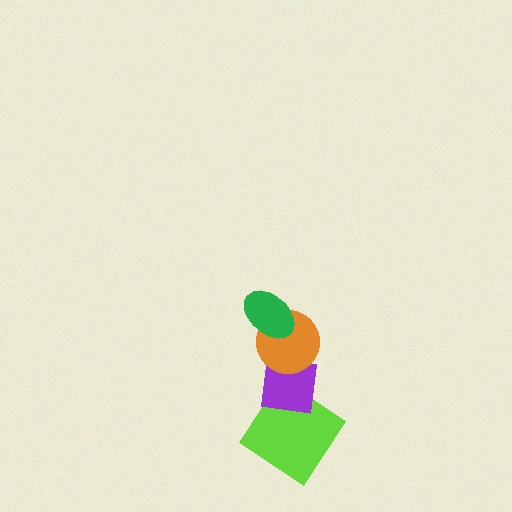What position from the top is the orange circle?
The orange circle is 2nd from the top.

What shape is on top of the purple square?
The orange circle is on top of the purple square.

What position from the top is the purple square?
The purple square is 3rd from the top.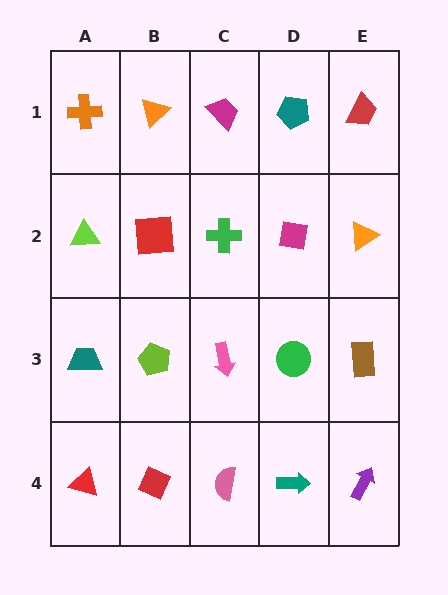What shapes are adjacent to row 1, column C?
A green cross (row 2, column C), an orange triangle (row 1, column B), a teal pentagon (row 1, column D).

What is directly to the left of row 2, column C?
A red square.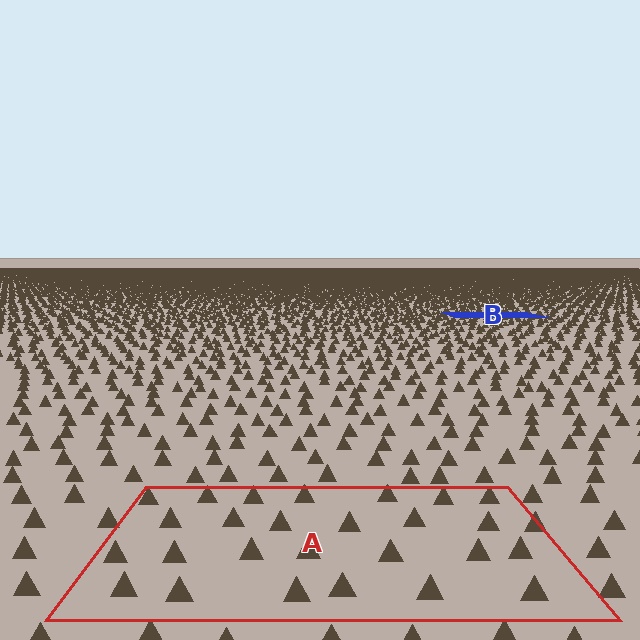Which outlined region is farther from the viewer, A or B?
Region B is farther from the viewer — the texture elements inside it appear smaller and more densely packed.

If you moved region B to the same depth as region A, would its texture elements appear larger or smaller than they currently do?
They would appear larger. At a closer depth, the same texture elements are projected at a bigger on-screen size.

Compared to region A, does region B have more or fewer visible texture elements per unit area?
Region B has more texture elements per unit area — they are packed more densely because it is farther away.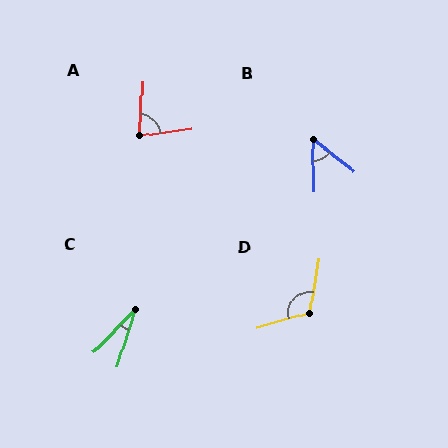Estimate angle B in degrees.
Approximately 51 degrees.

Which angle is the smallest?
C, at approximately 26 degrees.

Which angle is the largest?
D, at approximately 115 degrees.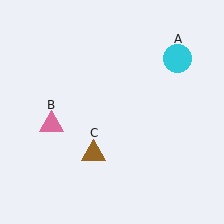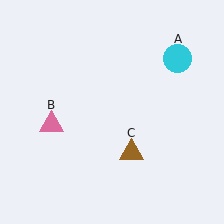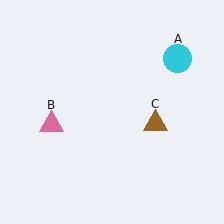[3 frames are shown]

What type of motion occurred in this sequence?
The brown triangle (object C) rotated counterclockwise around the center of the scene.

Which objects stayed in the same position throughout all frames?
Cyan circle (object A) and pink triangle (object B) remained stationary.